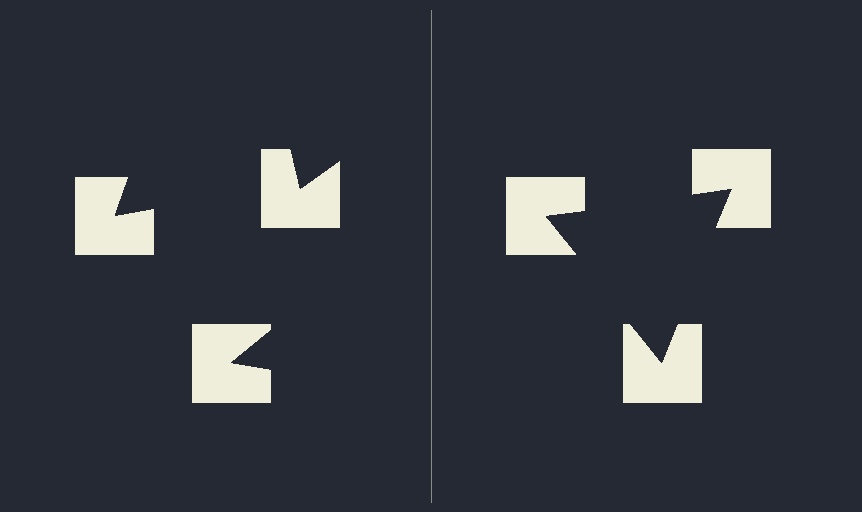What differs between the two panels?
The notched squares are positioned identically on both sides; only the wedge orientations differ. On the right they align to a triangle; on the left they are misaligned.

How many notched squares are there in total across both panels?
6 — 3 on each side.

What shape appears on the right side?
An illusory triangle.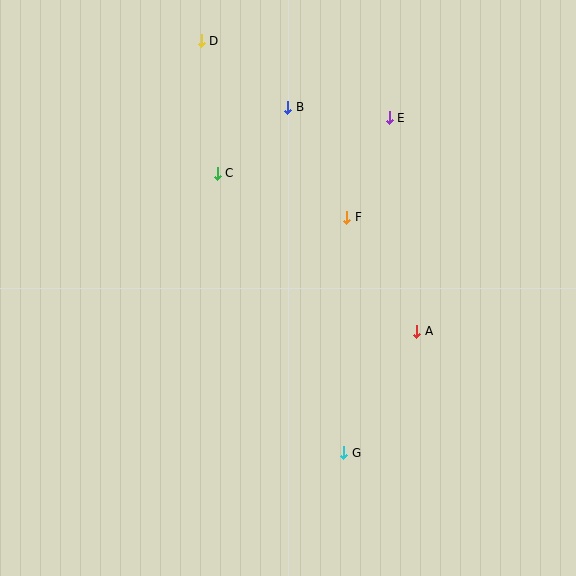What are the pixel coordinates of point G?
Point G is at (344, 453).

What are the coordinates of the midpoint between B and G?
The midpoint between B and G is at (316, 280).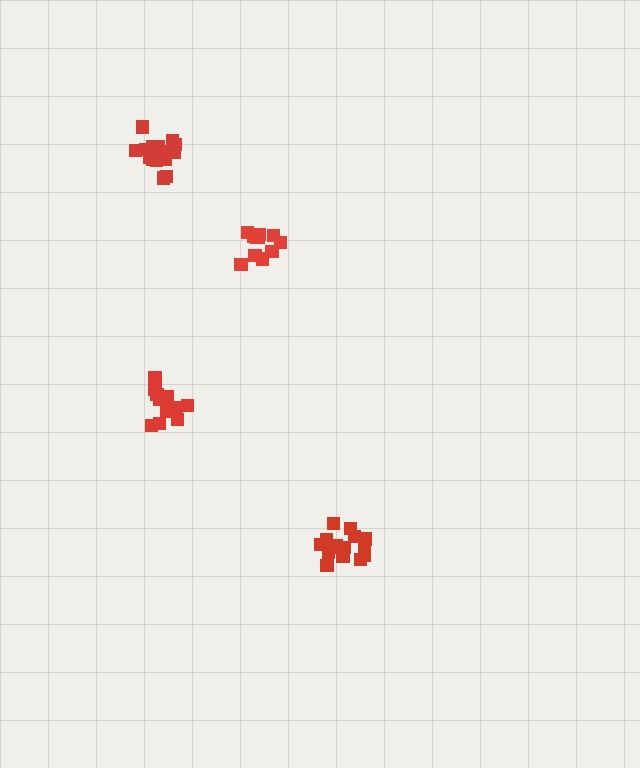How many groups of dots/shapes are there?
There are 4 groups.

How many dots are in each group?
Group 1: 11 dots, Group 2: 16 dots, Group 3: 15 dots, Group 4: 13 dots (55 total).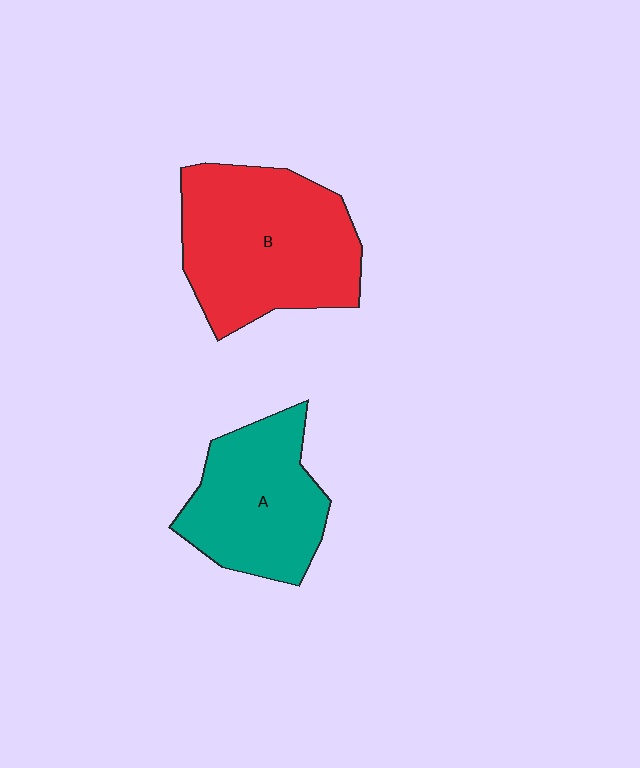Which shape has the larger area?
Shape B (red).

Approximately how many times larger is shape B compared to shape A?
Approximately 1.4 times.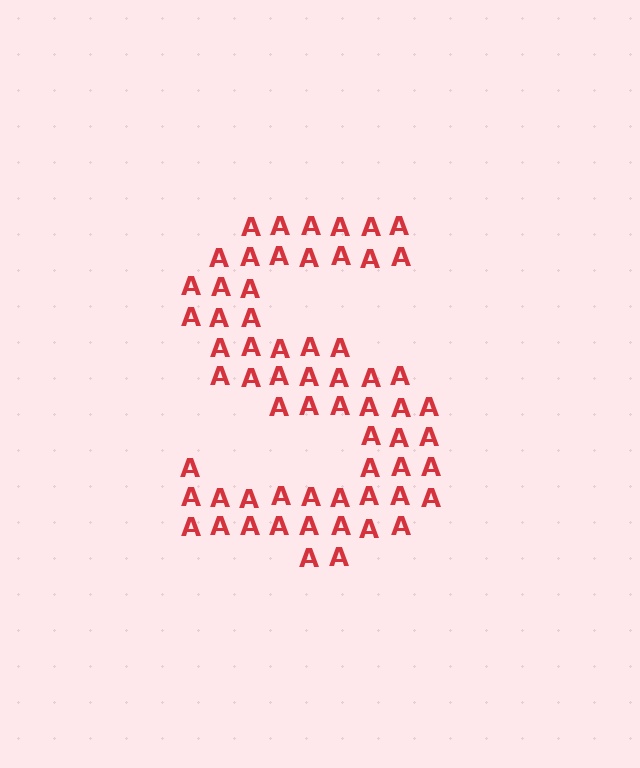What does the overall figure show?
The overall figure shows the letter S.